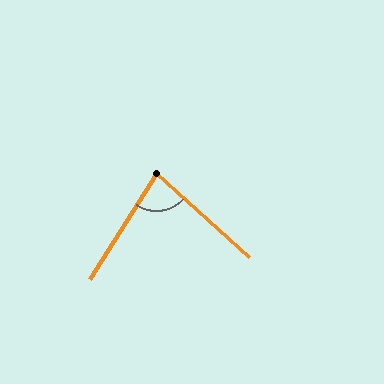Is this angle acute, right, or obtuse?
It is acute.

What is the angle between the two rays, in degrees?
Approximately 81 degrees.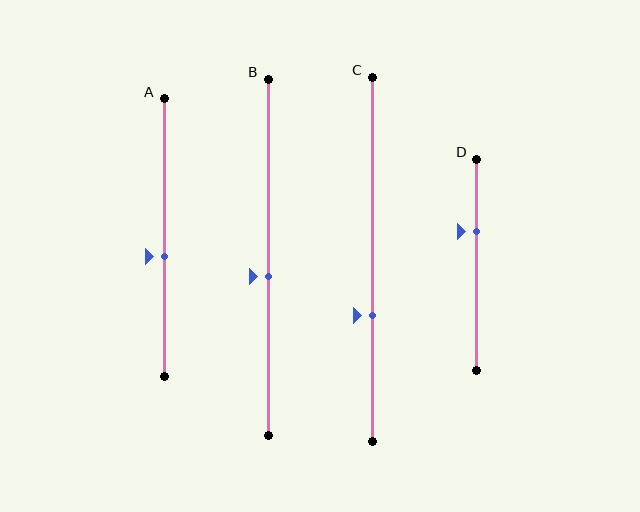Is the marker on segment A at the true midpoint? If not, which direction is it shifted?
No, the marker on segment A is shifted downward by about 7% of the segment length.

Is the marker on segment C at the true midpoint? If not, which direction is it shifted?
No, the marker on segment C is shifted downward by about 16% of the segment length.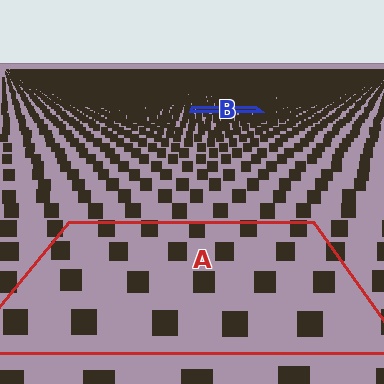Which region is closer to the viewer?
Region A is closer. The texture elements there are larger and more spread out.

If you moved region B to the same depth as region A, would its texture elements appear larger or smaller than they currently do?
They would appear larger. At a closer depth, the same texture elements are projected at a bigger on-screen size.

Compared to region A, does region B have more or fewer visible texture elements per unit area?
Region B has more texture elements per unit area — they are packed more densely because it is farther away.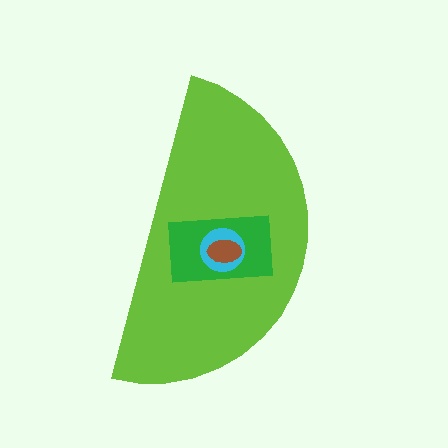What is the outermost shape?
The lime semicircle.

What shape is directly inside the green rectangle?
The cyan circle.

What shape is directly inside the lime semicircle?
The green rectangle.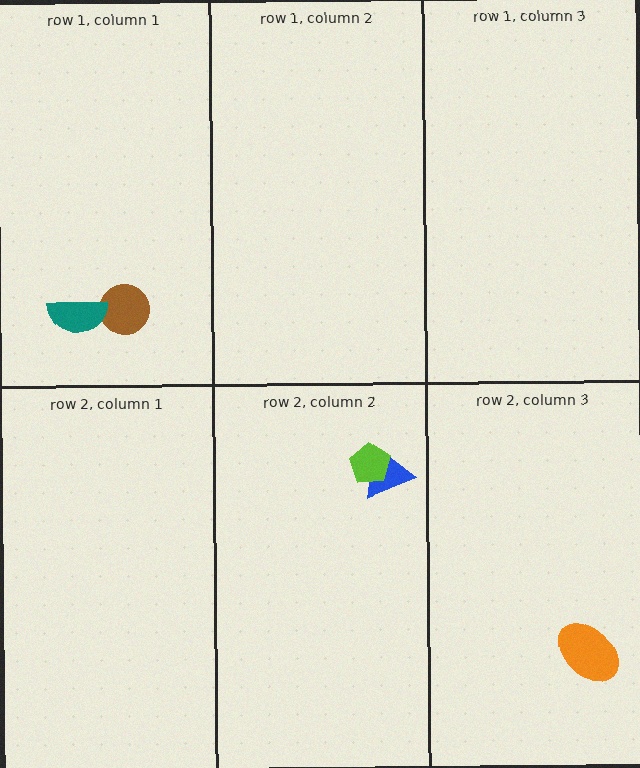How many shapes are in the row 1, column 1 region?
2.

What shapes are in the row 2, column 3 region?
The orange ellipse.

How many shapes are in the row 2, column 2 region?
2.